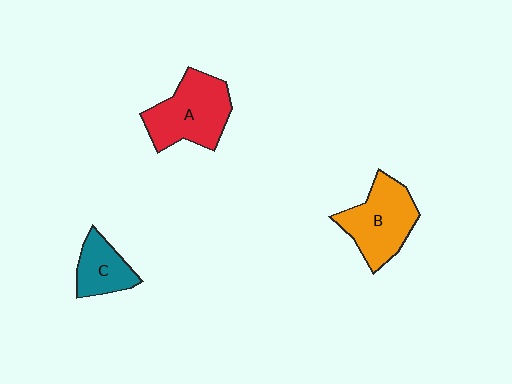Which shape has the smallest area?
Shape C (teal).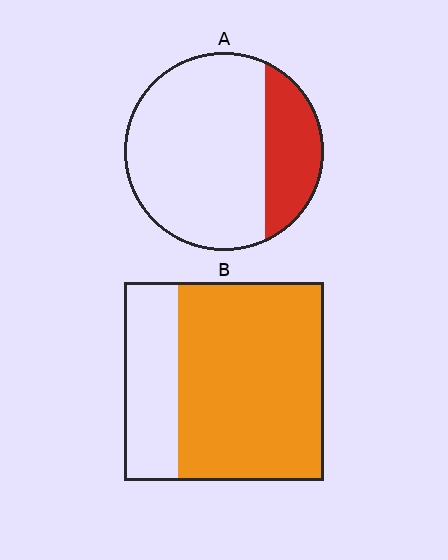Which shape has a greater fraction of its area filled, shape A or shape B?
Shape B.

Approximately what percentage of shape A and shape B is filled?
A is approximately 25% and B is approximately 75%.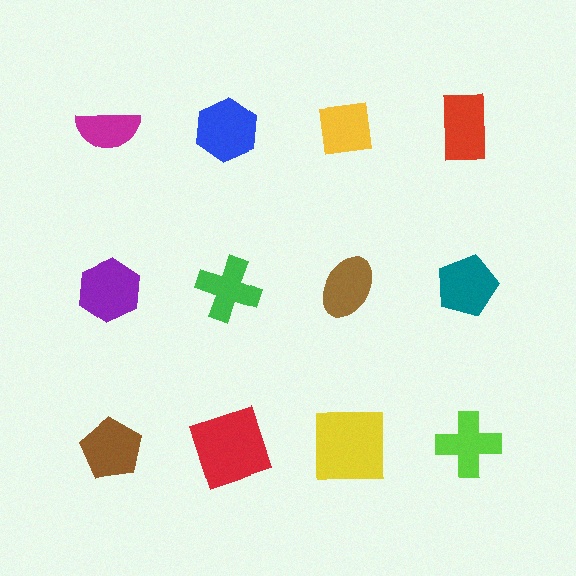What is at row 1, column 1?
A magenta semicircle.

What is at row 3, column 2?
A red square.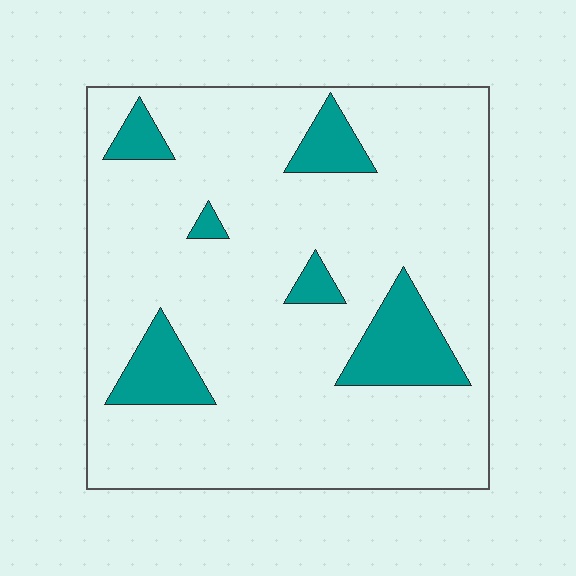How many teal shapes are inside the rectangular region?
6.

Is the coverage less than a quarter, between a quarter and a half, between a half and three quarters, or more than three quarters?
Less than a quarter.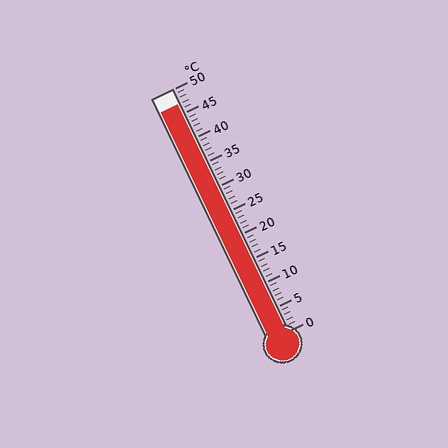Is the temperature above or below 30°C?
The temperature is above 30°C.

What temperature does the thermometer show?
The thermometer shows approximately 47°C.